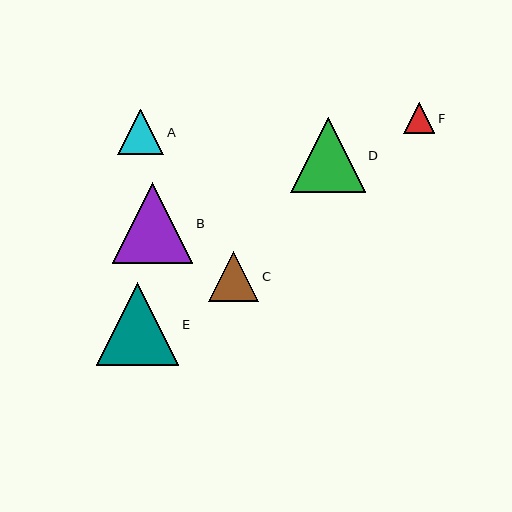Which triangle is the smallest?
Triangle F is the smallest with a size of approximately 31 pixels.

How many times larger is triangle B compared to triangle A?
Triangle B is approximately 1.8 times the size of triangle A.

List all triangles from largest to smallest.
From largest to smallest: E, B, D, C, A, F.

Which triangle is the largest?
Triangle E is the largest with a size of approximately 83 pixels.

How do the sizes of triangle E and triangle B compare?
Triangle E and triangle B are approximately the same size.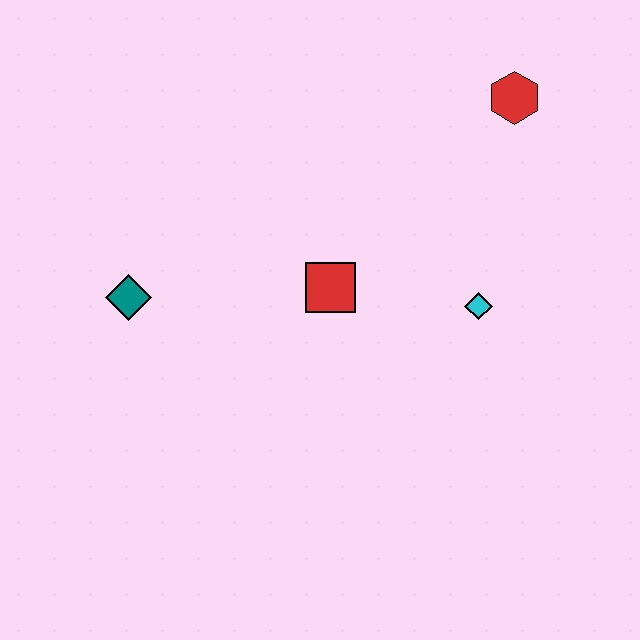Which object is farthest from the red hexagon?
The teal diamond is farthest from the red hexagon.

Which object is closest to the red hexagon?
The cyan diamond is closest to the red hexagon.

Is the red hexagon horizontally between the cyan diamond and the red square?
No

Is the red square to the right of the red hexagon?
No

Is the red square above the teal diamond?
Yes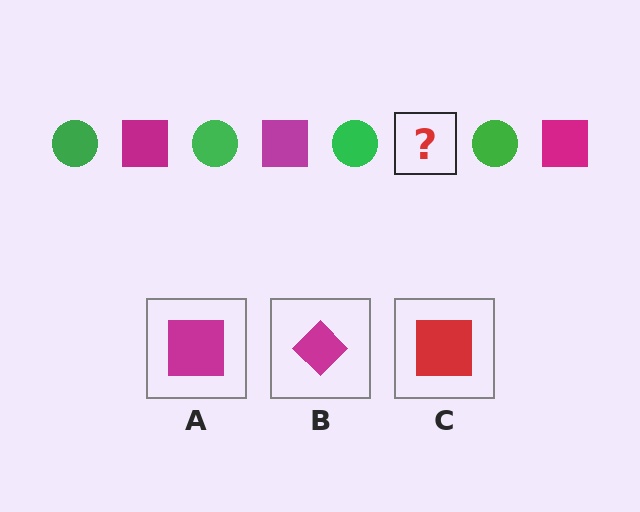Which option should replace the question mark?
Option A.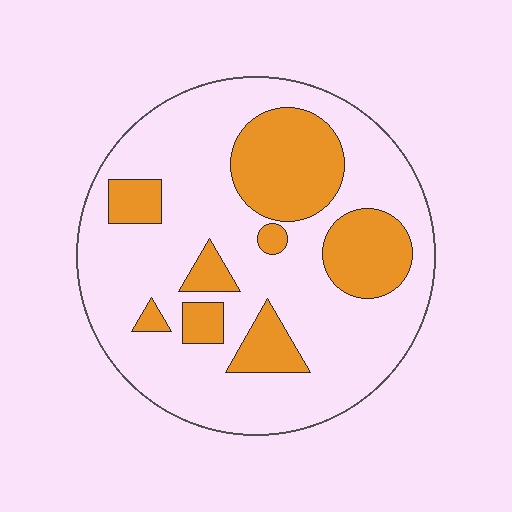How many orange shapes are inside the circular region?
8.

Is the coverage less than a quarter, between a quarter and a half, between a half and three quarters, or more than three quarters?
Between a quarter and a half.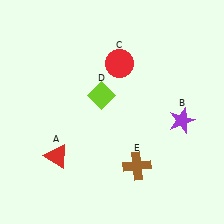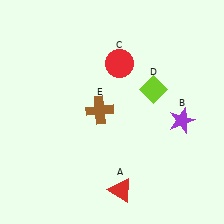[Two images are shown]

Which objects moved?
The objects that moved are: the red triangle (A), the lime diamond (D), the brown cross (E).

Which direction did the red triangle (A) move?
The red triangle (A) moved right.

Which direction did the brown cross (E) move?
The brown cross (E) moved up.